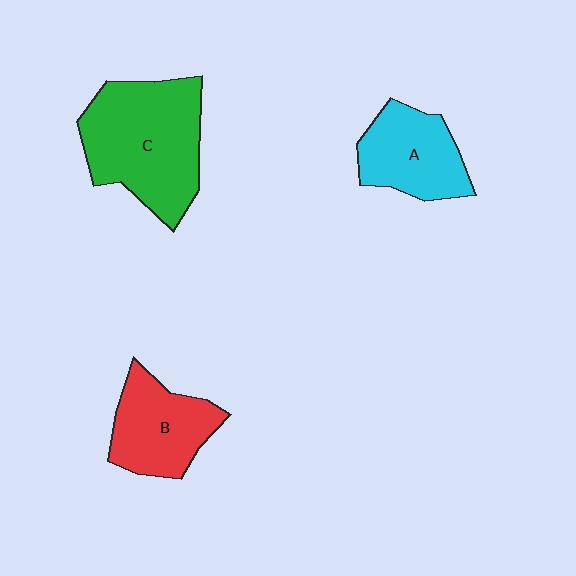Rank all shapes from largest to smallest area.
From largest to smallest: C (green), B (red), A (cyan).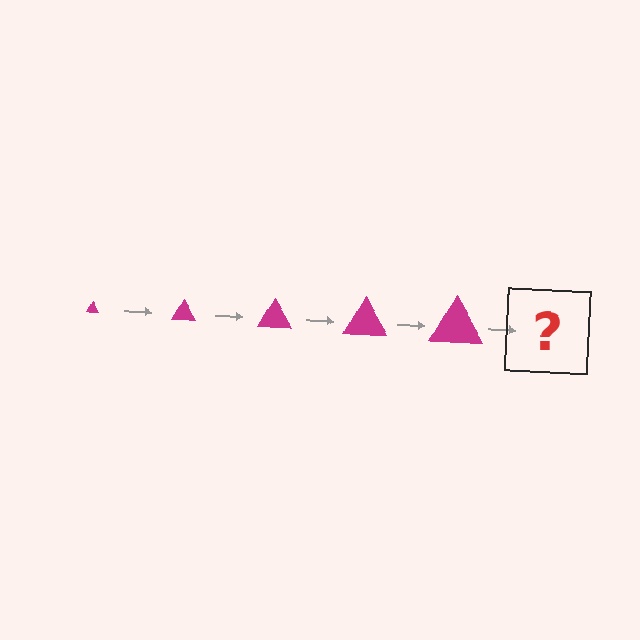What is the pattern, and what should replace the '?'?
The pattern is that the triangle gets progressively larger each step. The '?' should be a magenta triangle, larger than the previous one.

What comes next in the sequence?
The next element should be a magenta triangle, larger than the previous one.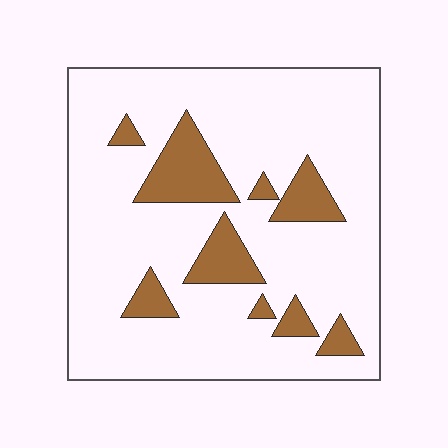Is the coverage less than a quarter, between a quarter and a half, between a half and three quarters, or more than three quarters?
Less than a quarter.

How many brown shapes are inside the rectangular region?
9.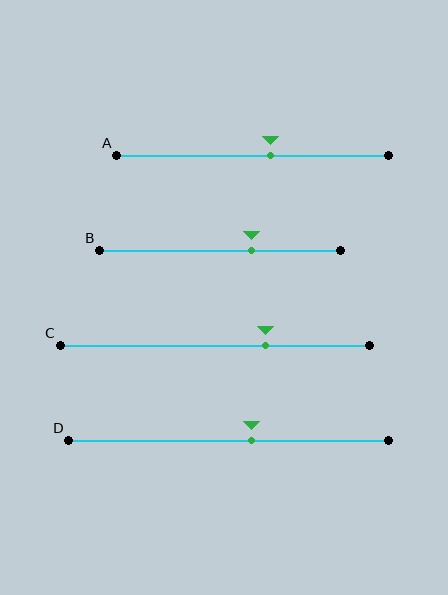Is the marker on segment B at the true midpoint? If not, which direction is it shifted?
No, the marker on segment B is shifted to the right by about 13% of the segment length.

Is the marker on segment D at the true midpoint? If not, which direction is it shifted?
No, the marker on segment D is shifted to the right by about 7% of the segment length.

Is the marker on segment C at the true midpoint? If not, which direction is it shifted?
No, the marker on segment C is shifted to the right by about 16% of the segment length.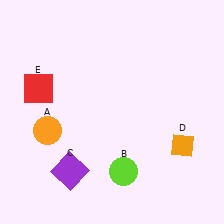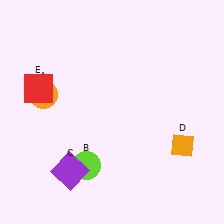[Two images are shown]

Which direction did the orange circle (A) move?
The orange circle (A) moved up.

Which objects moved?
The objects that moved are: the orange circle (A), the lime circle (B).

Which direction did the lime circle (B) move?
The lime circle (B) moved left.